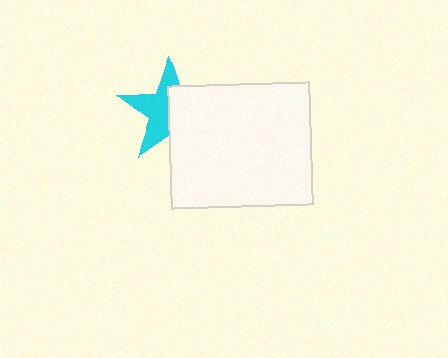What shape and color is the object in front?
The object in front is a white rectangle.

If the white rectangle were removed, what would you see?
You would see the complete cyan star.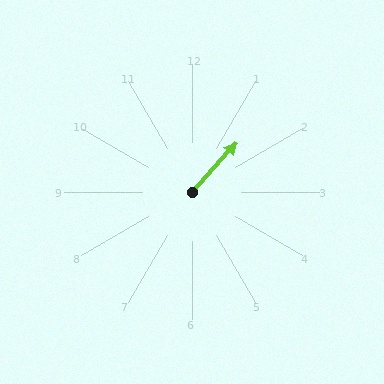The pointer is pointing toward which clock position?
Roughly 1 o'clock.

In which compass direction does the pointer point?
Northeast.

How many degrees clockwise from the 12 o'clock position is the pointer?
Approximately 42 degrees.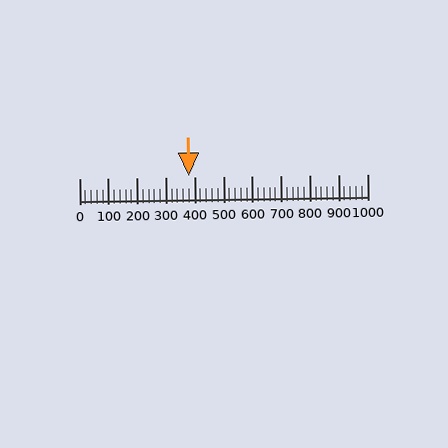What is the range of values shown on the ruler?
The ruler shows values from 0 to 1000.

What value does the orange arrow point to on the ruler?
The orange arrow points to approximately 380.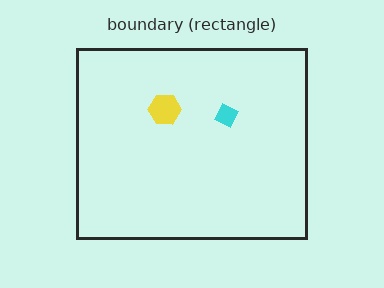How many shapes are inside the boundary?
2 inside, 0 outside.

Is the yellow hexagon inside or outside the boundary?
Inside.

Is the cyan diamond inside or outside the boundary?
Inside.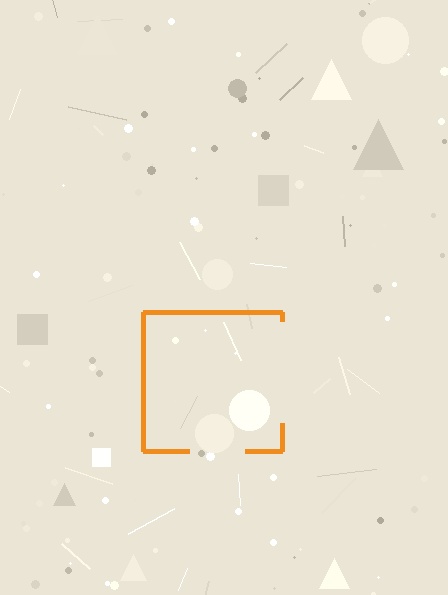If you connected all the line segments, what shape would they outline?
They would outline a square.